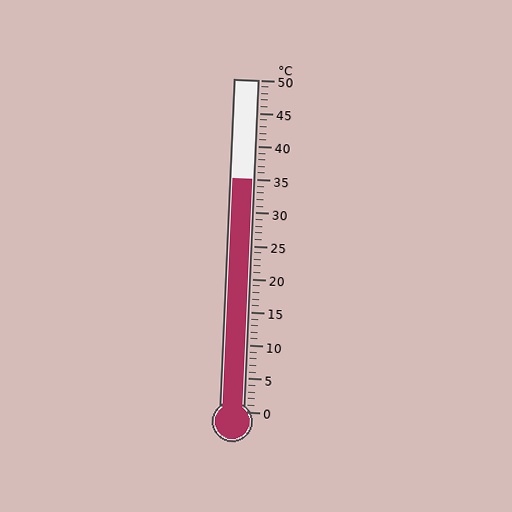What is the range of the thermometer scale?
The thermometer scale ranges from 0°C to 50°C.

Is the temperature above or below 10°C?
The temperature is above 10°C.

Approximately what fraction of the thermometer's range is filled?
The thermometer is filled to approximately 70% of its range.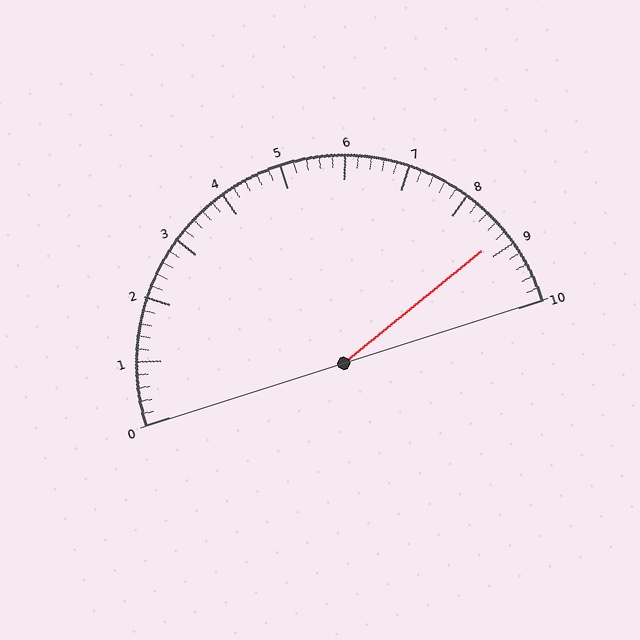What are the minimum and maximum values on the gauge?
The gauge ranges from 0 to 10.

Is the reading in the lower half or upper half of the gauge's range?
The reading is in the upper half of the range (0 to 10).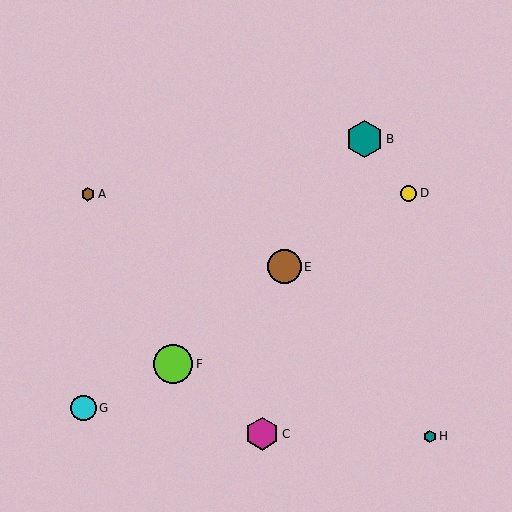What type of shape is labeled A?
Shape A is a brown hexagon.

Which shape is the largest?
The lime circle (labeled F) is the largest.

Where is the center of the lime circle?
The center of the lime circle is at (173, 364).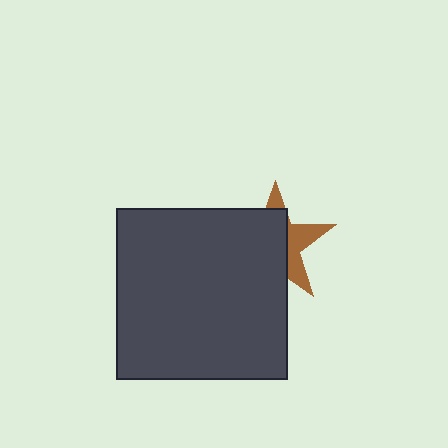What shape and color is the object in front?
The object in front is a dark gray square.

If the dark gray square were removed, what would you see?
You would see the complete brown star.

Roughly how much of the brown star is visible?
A small part of it is visible (roughly 37%).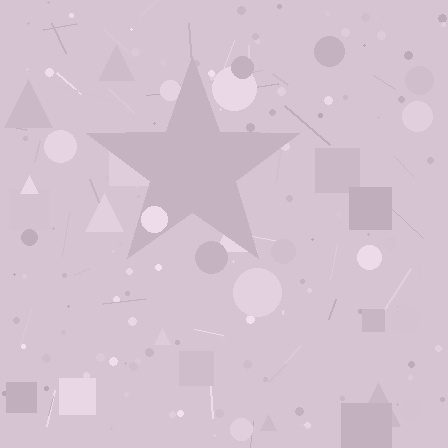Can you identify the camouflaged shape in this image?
The camouflaged shape is a star.